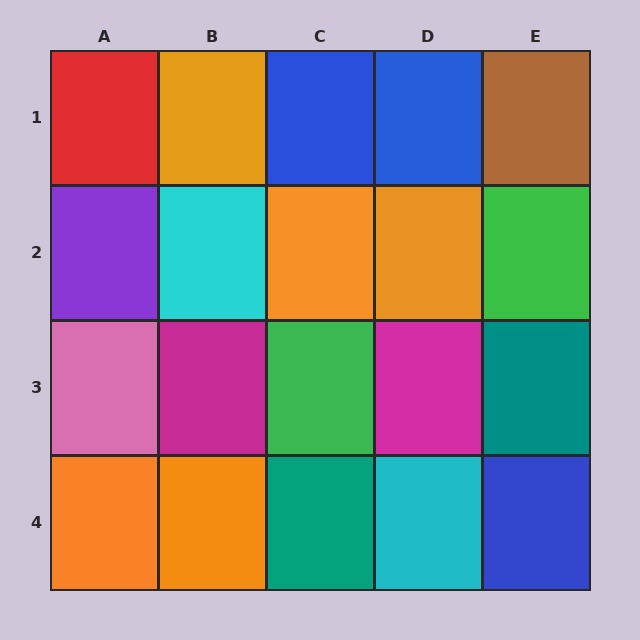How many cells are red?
1 cell is red.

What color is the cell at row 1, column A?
Red.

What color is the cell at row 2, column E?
Green.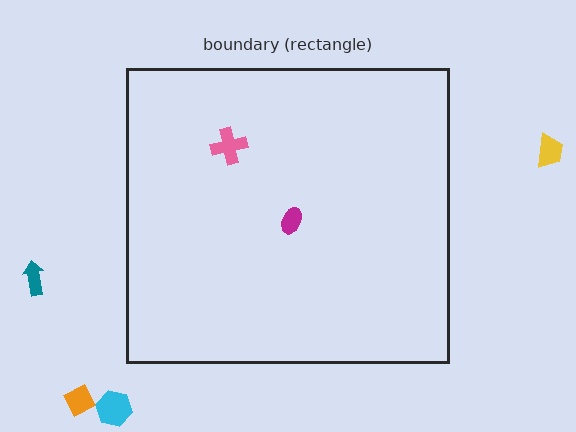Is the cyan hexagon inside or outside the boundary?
Outside.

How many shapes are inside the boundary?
2 inside, 4 outside.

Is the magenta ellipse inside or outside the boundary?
Inside.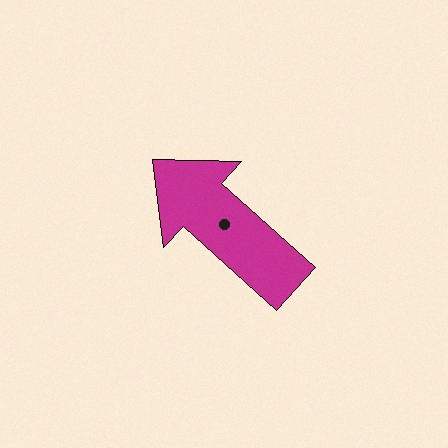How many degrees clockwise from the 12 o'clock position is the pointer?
Approximately 312 degrees.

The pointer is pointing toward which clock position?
Roughly 10 o'clock.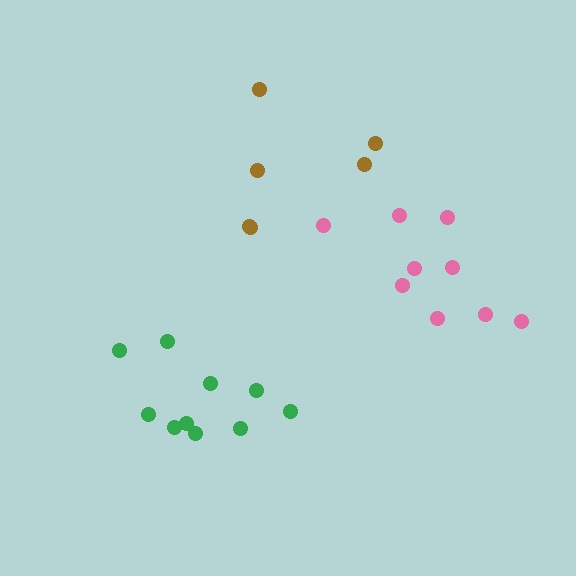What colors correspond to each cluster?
The clusters are colored: pink, brown, green.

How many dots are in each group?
Group 1: 9 dots, Group 2: 6 dots, Group 3: 10 dots (25 total).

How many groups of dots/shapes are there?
There are 3 groups.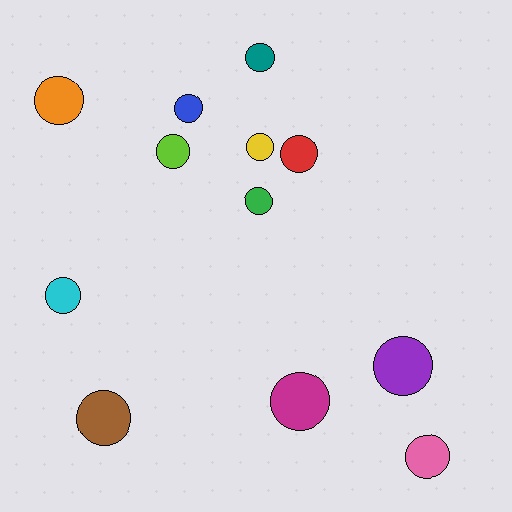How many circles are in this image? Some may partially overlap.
There are 12 circles.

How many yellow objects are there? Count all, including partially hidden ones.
There is 1 yellow object.